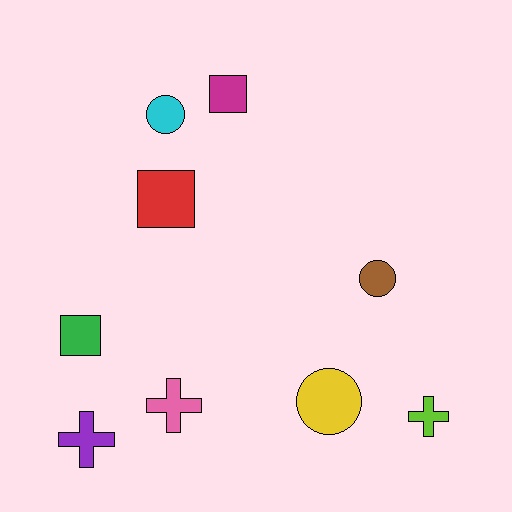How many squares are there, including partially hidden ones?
There are 3 squares.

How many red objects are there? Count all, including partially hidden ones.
There is 1 red object.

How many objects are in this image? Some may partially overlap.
There are 9 objects.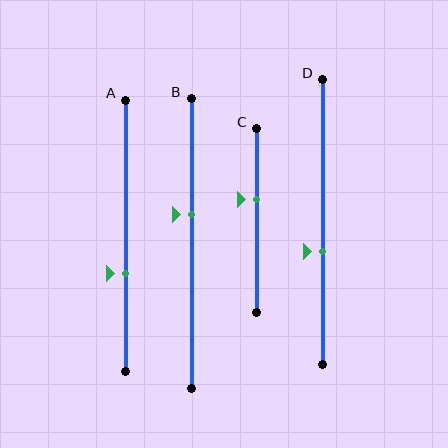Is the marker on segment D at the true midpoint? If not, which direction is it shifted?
No, the marker on segment D is shifted downward by about 10% of the segment length.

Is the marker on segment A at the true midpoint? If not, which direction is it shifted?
No, the marker on segment A is shifted downward by about 14% of the segment length.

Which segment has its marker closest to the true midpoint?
Segment B has its marker closest to the true midpoint.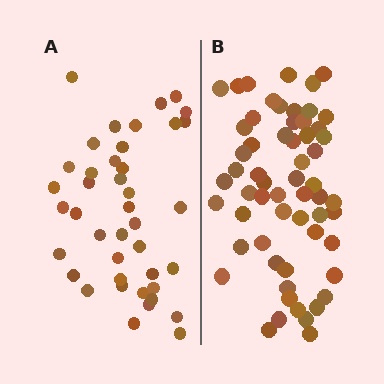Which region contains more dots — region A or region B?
Region B (the right region) has more dots.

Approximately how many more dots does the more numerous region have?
Region B has approximately 20 more dots than region A.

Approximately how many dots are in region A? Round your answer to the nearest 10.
About 40 dots. (The exact count is 41, which rounds to 40.)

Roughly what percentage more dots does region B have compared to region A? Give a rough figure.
About 45% more.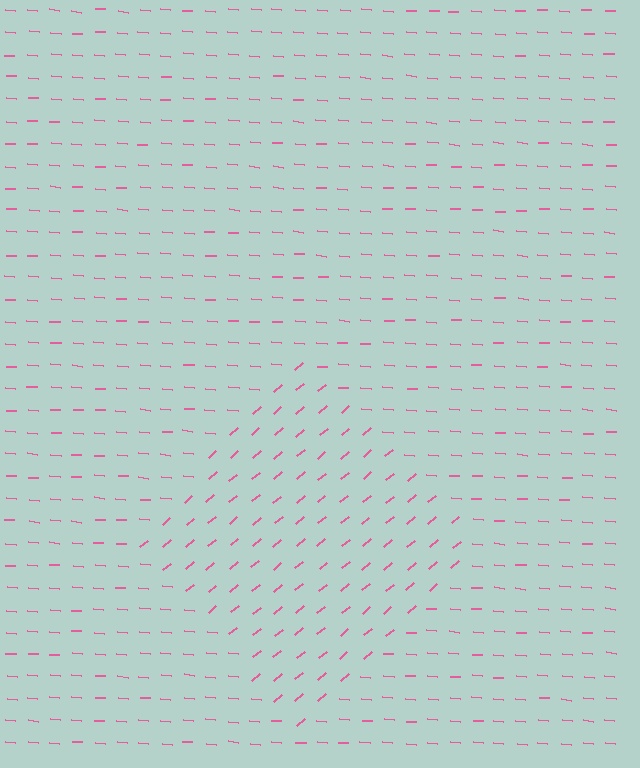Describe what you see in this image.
The image is filled with small pink line segments. A diamond region in the image has lines oriented differently from the surrounding lines, creating a visible texture boundary.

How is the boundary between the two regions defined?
The boundary is defined purely by a change in line orientation (approximately 45 degrees difference). All lines are the same color and thickness.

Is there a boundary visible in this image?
Yes, there is a texture boundary formed by a change in line orientation.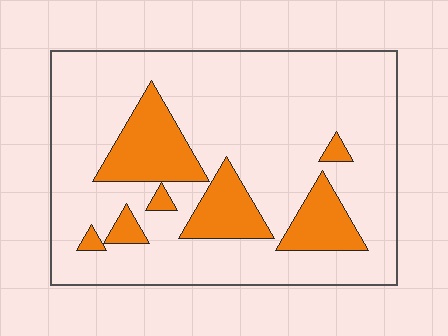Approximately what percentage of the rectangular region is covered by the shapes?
Approximately 20%.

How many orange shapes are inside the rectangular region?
7.